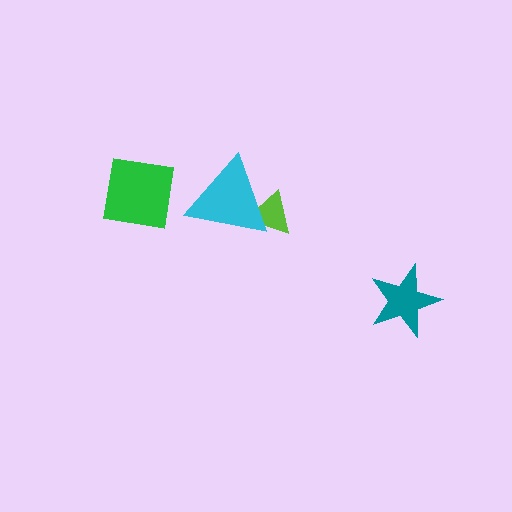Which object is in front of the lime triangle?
The cyan triangle is in front of the lime triangle.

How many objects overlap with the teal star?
0 objects overlap with the teal star.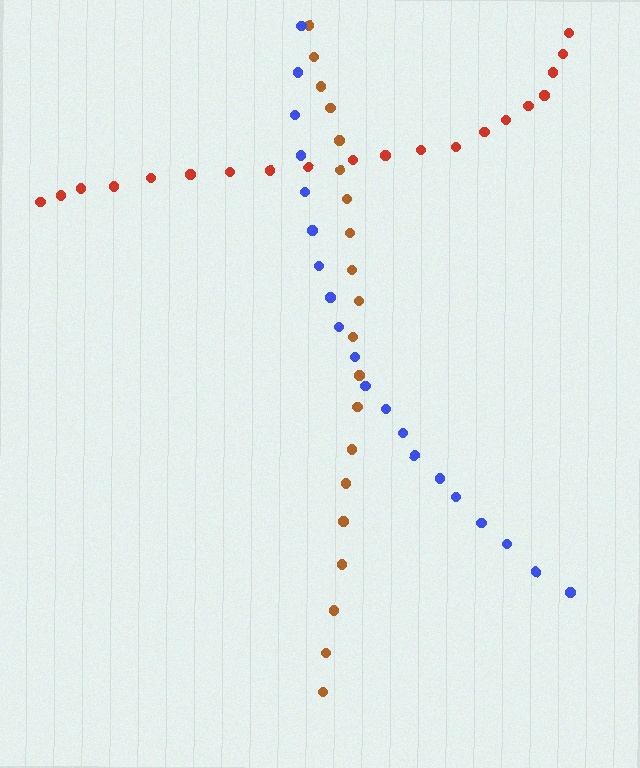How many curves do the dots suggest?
There are 3 distinct paths.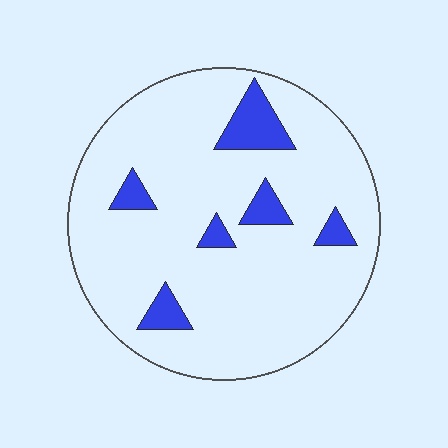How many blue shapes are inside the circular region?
6.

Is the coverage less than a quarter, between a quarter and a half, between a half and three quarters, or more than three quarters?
Less than a quarter.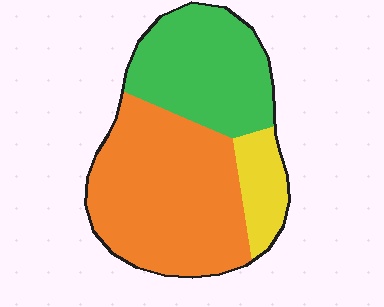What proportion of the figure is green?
Green takes up between a third and a half of the figure.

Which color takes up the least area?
Yellow, at roughly 10%.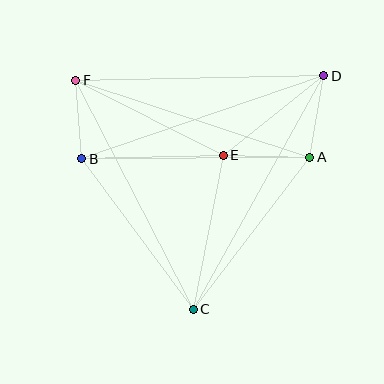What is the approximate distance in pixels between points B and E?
The distance between B and E is approximately 141 pixels.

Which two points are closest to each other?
Points B and F are closest to each other.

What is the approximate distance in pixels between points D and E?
The distance between D and E is approximately 128 pixels.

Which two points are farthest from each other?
Points C and D are farthest from each other.